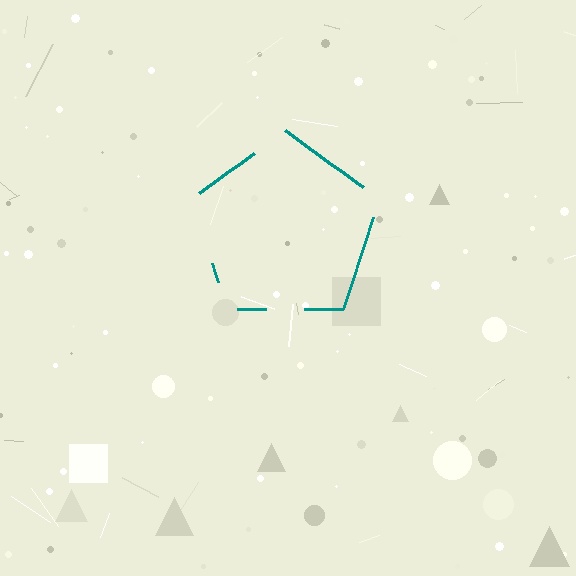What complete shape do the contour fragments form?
The contour fragments form a pentagon.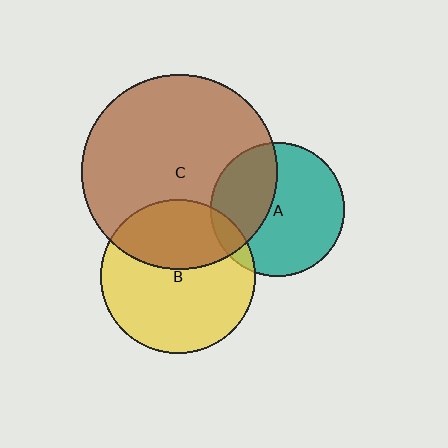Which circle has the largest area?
Circle C (brown).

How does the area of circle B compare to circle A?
Approximately 1.3 times.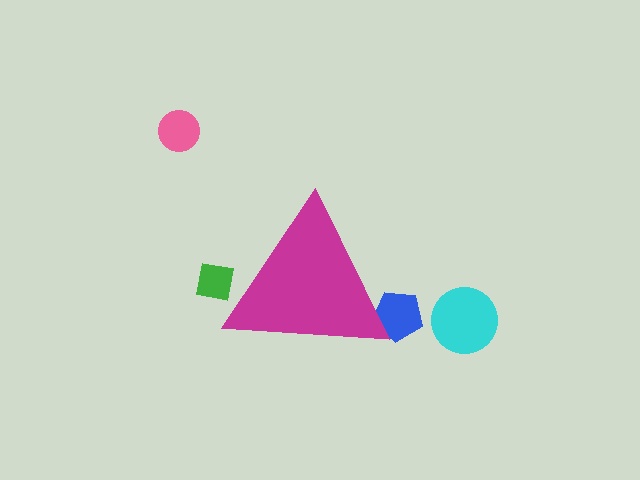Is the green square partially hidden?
Yes, the green square is partially hidden behind the magenta triangle.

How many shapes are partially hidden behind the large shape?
2 shapes are partially hidden.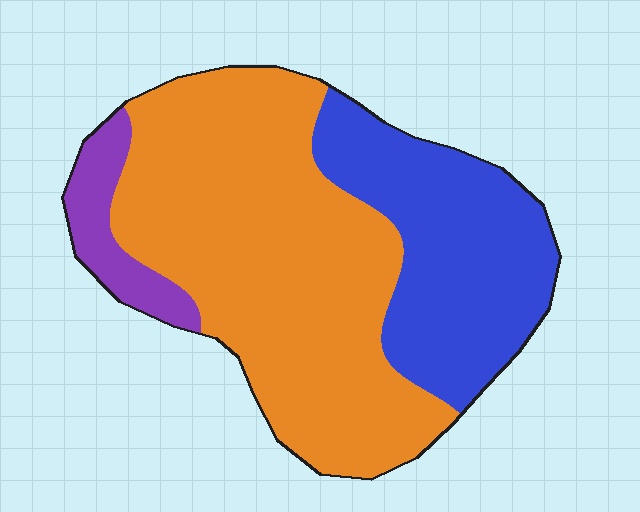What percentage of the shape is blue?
Blue takes up about one third (1/3) of the shape.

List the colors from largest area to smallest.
From largest to smallest: orange, blue, purple.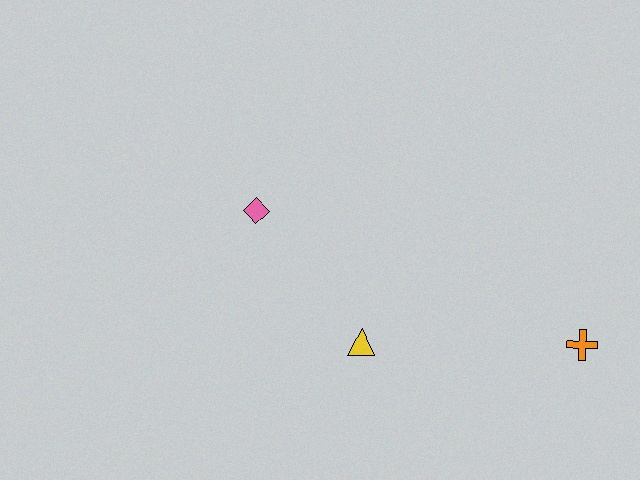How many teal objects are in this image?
There are no teal objects.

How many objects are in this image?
There are 3 objects.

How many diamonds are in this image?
There is 1 diamond.